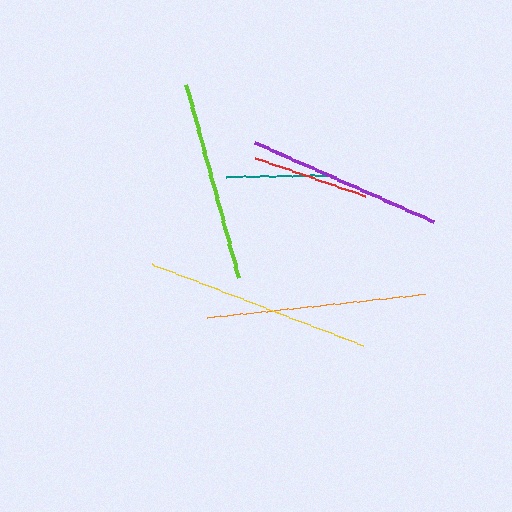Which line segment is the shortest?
The teal line is the shortest at approximately 99 pixels.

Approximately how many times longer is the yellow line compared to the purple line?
The yellow line is approximately 1.2 times the length of the purple line.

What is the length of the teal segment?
The teal segment is approximately 99 pixels long.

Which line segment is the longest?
The yellow line is the longest at approximately 227 pixels.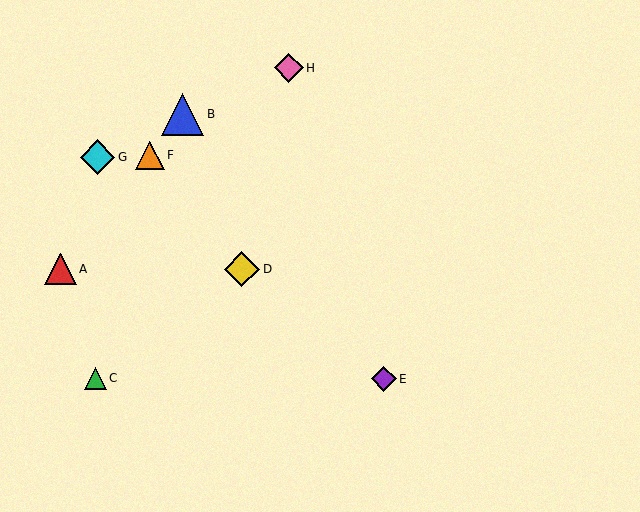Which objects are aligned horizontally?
Objects A, D are aligned horizontally.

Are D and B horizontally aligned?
No, D is at y≈269 and B is at y≈114.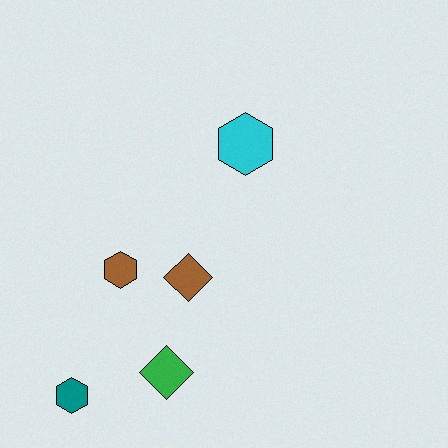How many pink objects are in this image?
There are no pink objects.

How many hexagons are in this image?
There are 3 hexagons.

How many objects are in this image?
There are 5 objects.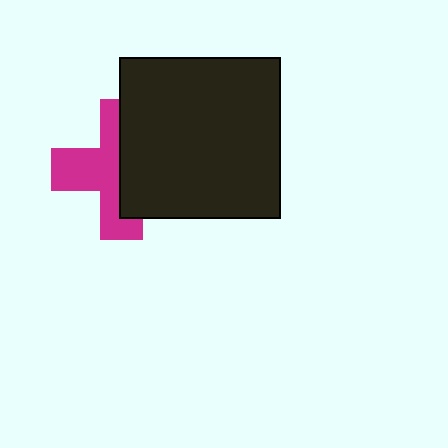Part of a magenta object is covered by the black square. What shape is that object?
It is a cross.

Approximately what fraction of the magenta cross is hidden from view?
Roughly 48% of the magenta cross is hidden behind the black square.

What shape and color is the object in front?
The object in front is a black square.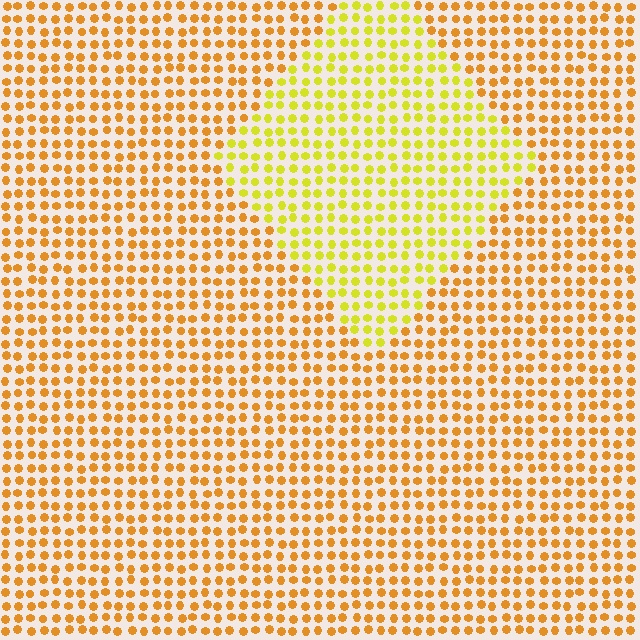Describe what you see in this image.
The image is filled with small orange elements in a uniform arrangement. A diamond-shaped region is visible where the elements are tinted to a slightly different hue, forming a subtle color boundary.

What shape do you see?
I see a diamond.